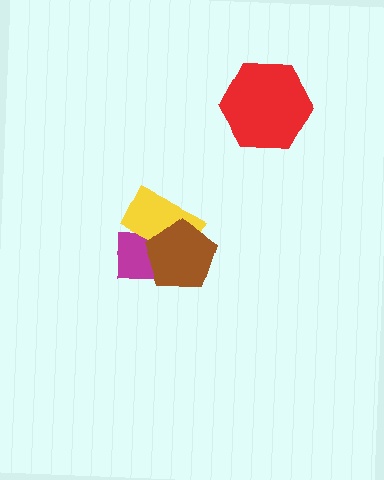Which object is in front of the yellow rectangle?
The brown pentagon is in front of the yellow rectangle.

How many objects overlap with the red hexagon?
0 objects overlap with the red hexagon.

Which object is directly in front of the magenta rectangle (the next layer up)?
The yellow rectangle is directly in front of the magenta rectangle.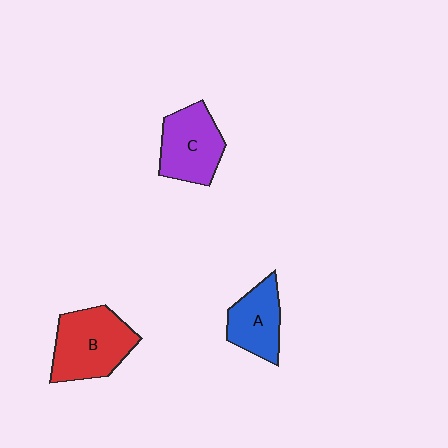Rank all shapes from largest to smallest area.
From largest to smallest: B (red), C (purple), A (blue).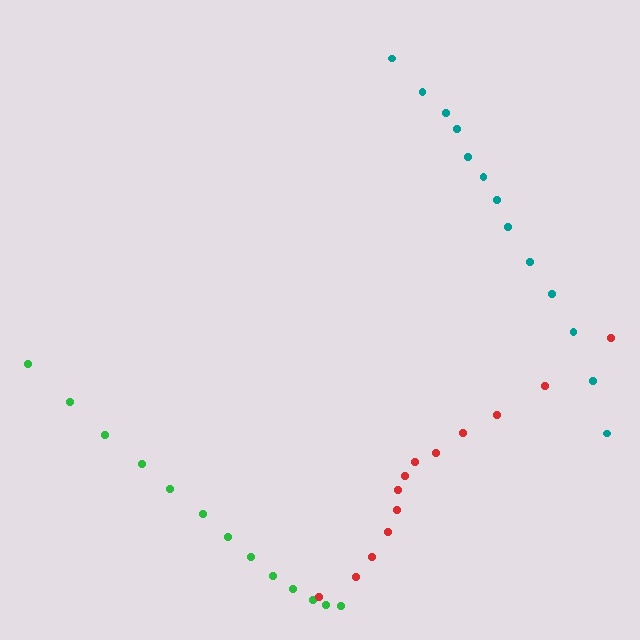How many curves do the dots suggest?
There are 3 distinct paths.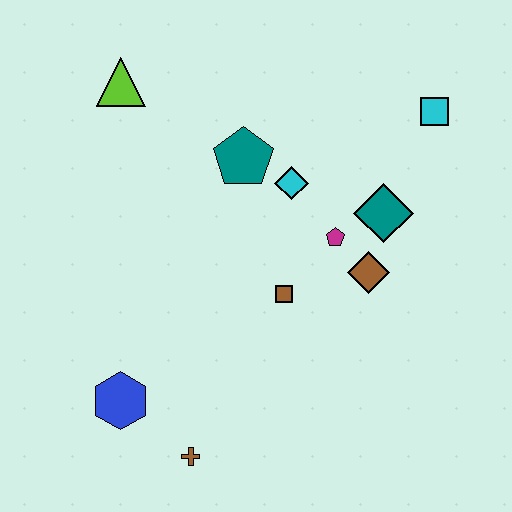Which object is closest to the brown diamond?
The magenta pentagon is closest to the brown diamond.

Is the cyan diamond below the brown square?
No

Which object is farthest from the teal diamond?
The blue hexagon is farthest from the teal diamond.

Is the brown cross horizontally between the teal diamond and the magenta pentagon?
No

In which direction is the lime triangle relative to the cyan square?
The lime triangle is to the left of the cyan square.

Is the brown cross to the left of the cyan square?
Yes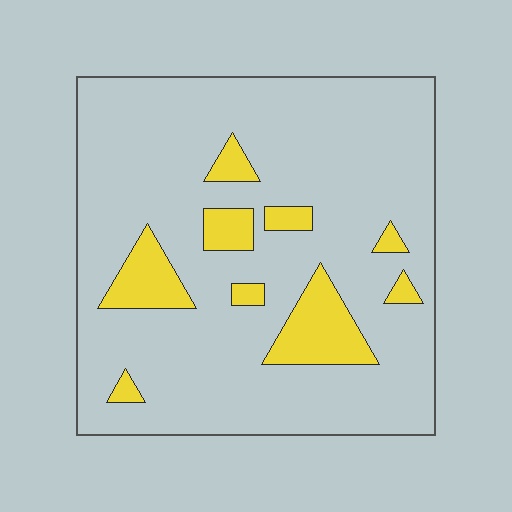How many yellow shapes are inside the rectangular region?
9.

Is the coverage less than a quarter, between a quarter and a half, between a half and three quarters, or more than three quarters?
Less than a quarter.